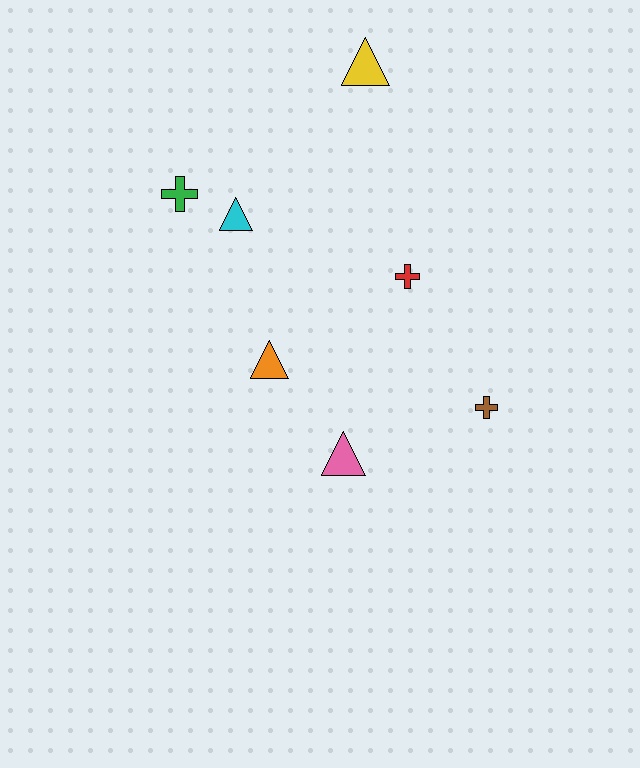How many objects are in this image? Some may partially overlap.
There are 7 objects.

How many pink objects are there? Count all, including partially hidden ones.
There is 1 pink object.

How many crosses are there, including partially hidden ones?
There are 3 crosses.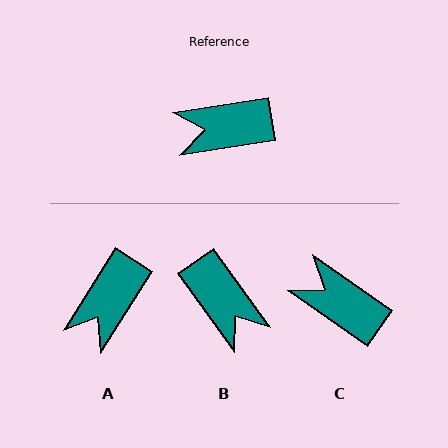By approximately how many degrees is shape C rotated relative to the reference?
Approximately 43 degrees clockwise.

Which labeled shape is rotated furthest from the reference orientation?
B, about 117 degrees away.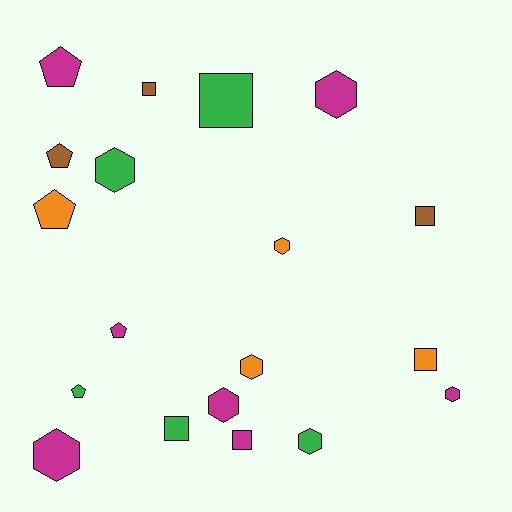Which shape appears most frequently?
Hexagon, with 8 objects.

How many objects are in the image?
There are 19 objects.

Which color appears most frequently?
Magenta, with 7 objects.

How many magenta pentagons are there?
There are 2 magenta pentagons.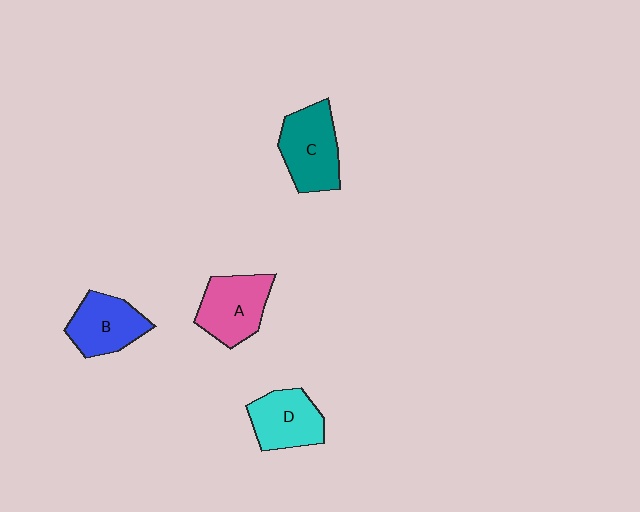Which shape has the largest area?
Shape C (teal).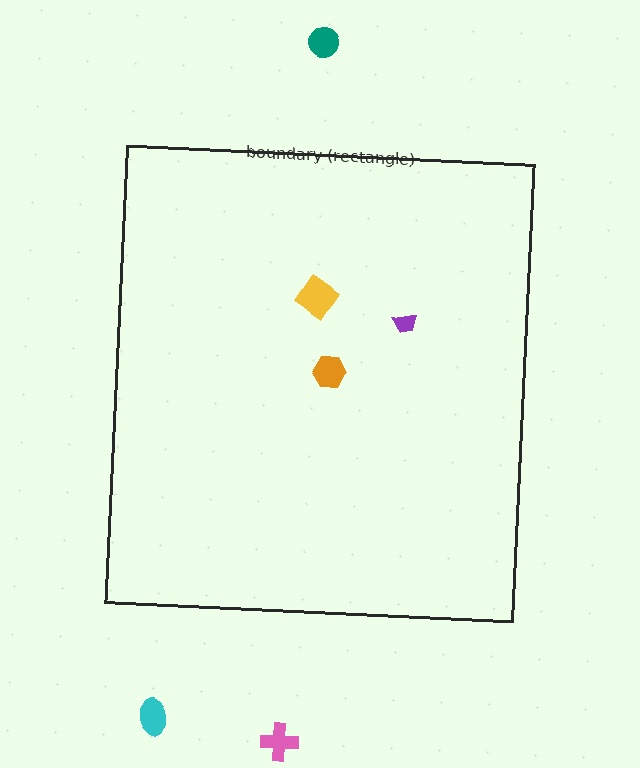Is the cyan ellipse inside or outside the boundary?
Outside.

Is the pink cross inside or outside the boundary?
Outside.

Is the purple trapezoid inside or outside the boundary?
Inside.